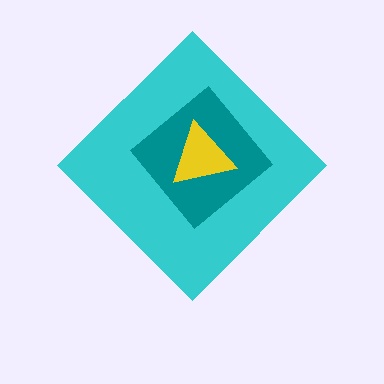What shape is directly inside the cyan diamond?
The teal diamond.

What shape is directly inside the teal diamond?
The yellow triangle.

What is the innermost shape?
The yellow triangle.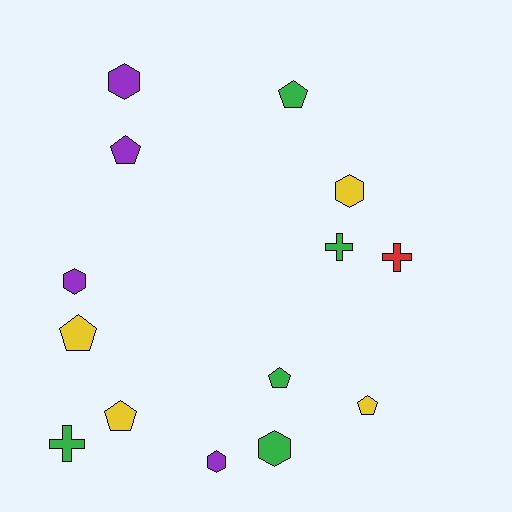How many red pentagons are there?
There are no red pentagons.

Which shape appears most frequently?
Pentagon, with 6 objects.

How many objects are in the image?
There are 14 objects.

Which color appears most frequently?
Green, with 5 objects.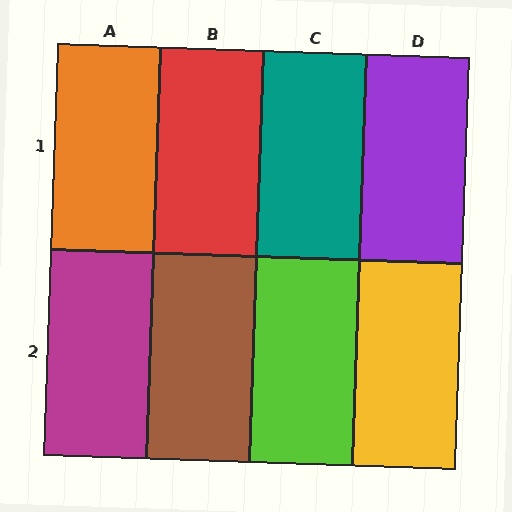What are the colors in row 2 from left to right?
Magenta, brown, lime, yellow.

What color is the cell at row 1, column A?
Orange.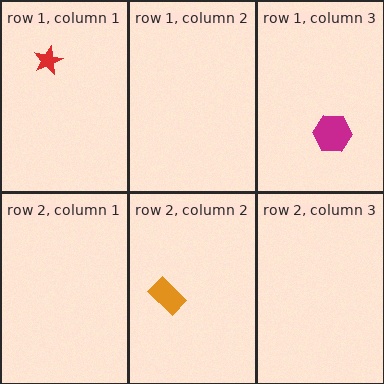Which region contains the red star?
The row 1, column 1 region.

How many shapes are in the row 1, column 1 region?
1.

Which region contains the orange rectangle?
The row 2, column 2 region.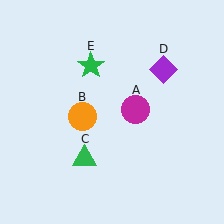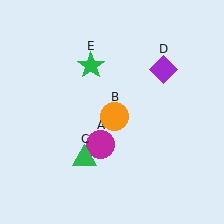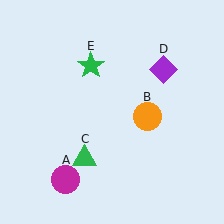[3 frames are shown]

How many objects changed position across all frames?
2 objects changed position: magenta circle (object A), orange circle (object B).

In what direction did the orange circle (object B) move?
The orange circle (object B) moved right.